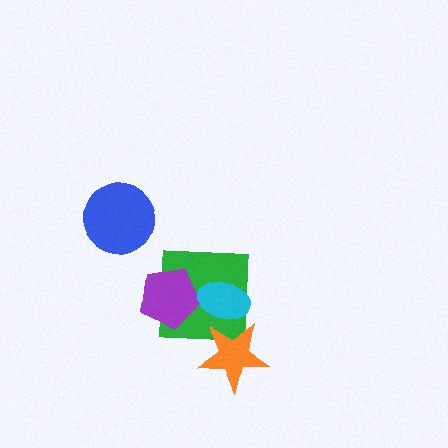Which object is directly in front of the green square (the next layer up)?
The purple pentagon is directly in front of the green square.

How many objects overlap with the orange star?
2 objects overlap with the orange star.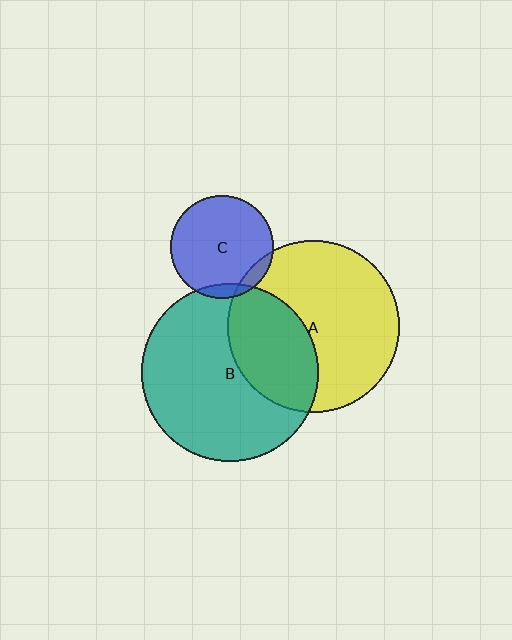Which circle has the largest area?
Circle B (teal).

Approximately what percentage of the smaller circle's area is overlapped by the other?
Approximately 10%.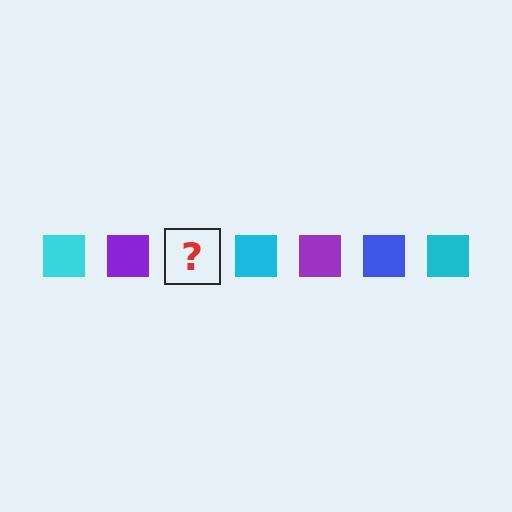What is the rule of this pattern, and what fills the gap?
The rule is that the pattern cycles through cyan, purple, blue squares. The gap should be filled with a blue square.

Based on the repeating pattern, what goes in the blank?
The blank should be a blue square.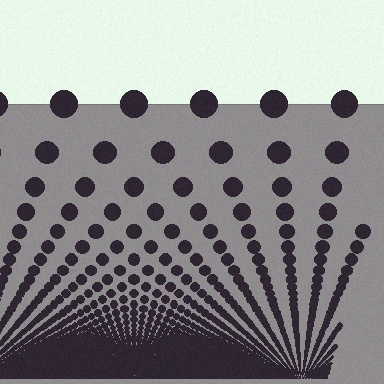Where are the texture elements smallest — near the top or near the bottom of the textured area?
Near the bottom.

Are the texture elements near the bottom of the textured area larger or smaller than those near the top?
Smaller. The gradient is inverted — elements near the bottom are smaller and denser.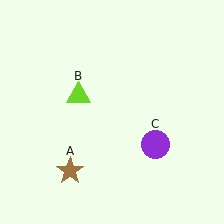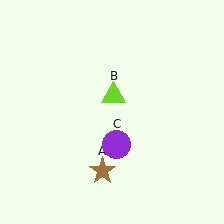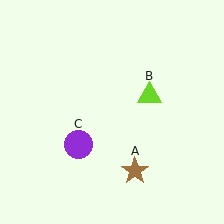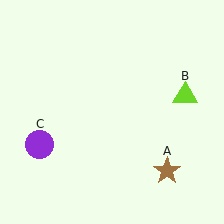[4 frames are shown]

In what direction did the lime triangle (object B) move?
The lime triangle (object B) moved right.